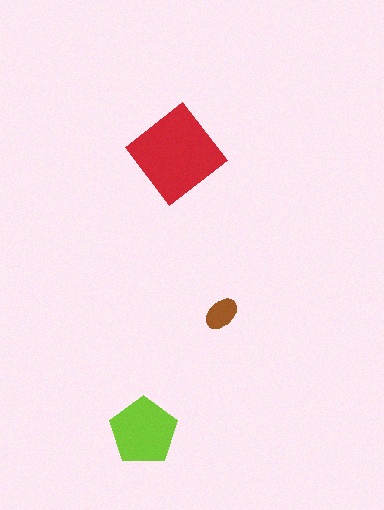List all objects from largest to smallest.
The red diamond, the lime pentagon, the brown ellipse.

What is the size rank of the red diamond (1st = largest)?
1st.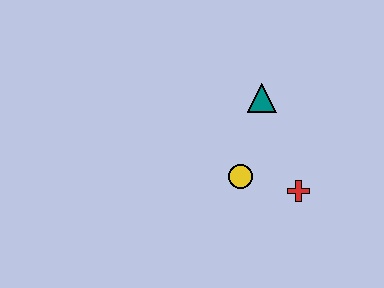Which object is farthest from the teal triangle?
The red cross is farthest from the teal triangle.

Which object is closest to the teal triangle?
The yellow circle is closest to the teal triangle.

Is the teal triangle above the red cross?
Yes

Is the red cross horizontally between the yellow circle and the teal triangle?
No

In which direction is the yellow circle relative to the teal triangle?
The yellow circle is below the teal triangle.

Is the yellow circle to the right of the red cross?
No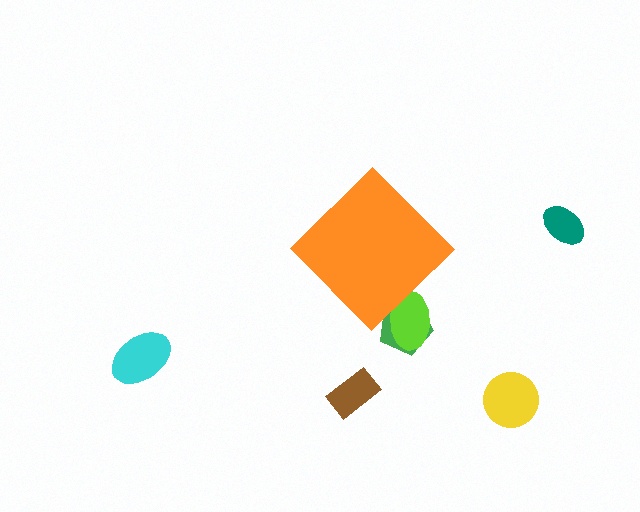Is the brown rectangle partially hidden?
No, the brown rectangle is fully visible.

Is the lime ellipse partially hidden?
Yes, the lime ellipse is partially hidden behind the orange diamond.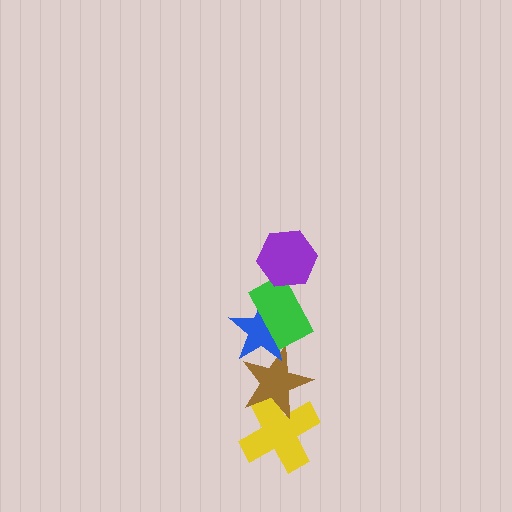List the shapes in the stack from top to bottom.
From top to bottom: the purple hexagon, the green rectangle, the blue star, the brown star, the yellow cross.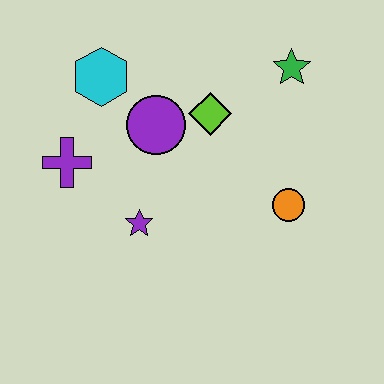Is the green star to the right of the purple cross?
Yes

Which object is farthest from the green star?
The purple cross is farthest from the green star.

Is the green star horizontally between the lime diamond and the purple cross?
No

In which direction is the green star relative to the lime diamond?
The green star is to the right of the lime diamond.